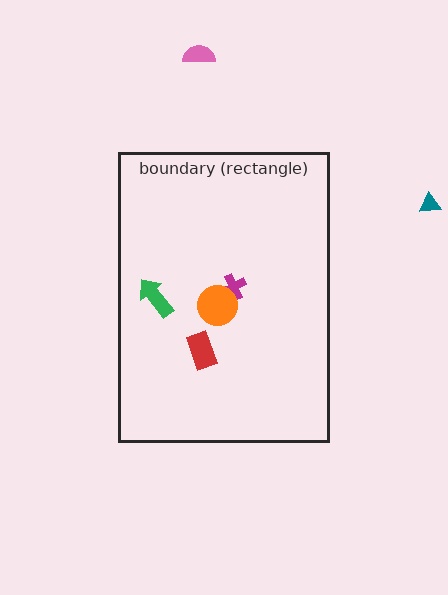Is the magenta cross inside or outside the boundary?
Inside.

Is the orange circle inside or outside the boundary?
Inside.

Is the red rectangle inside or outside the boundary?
Inside.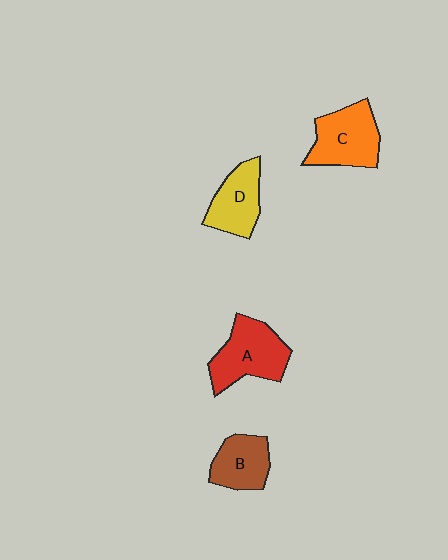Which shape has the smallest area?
Shape B (brown).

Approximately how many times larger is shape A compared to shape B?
Approximately 1.4 times.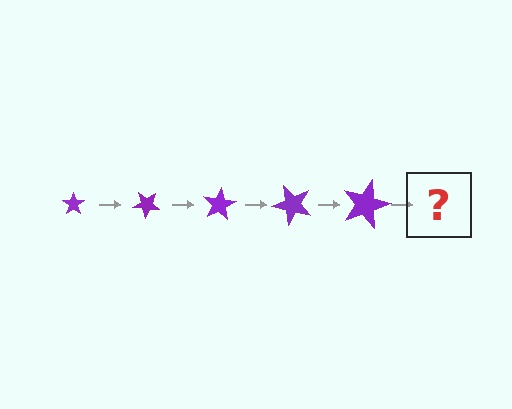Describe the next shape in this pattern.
It should be a star, larger than the previous one and rotated 200 degrees from the start.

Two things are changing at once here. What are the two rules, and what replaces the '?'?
The two rules are that the star grows larger each step and it rotates 40 degrees each step. The '?' should be a star, larger than the previous one and rotated 200 degrees from the start.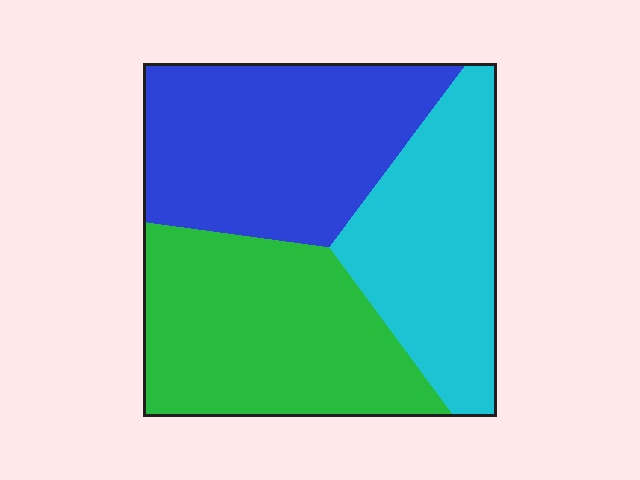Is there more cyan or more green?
Green.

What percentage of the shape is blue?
Blue takes up about three eighths (3/8) of the shape.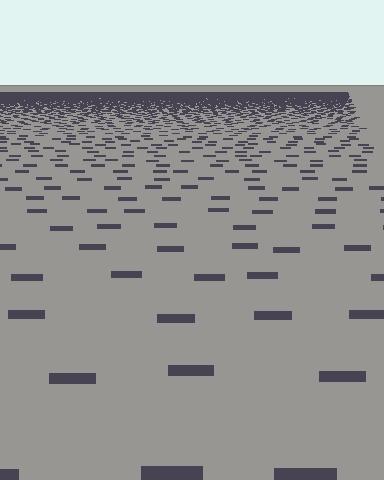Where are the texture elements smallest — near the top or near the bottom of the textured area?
Near the top.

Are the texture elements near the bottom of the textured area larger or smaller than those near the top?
Larger. Near the bottom, elements are closer to the viewer and appear at a bigger on-screen size.